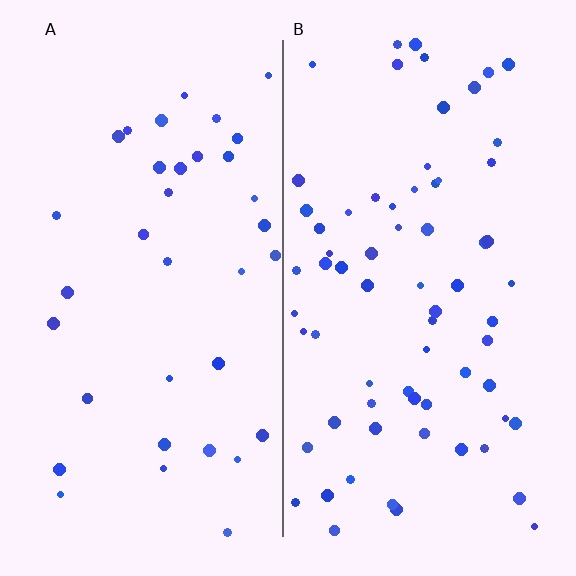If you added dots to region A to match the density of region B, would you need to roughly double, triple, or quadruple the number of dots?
Approximately double.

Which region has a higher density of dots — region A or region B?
B (the right).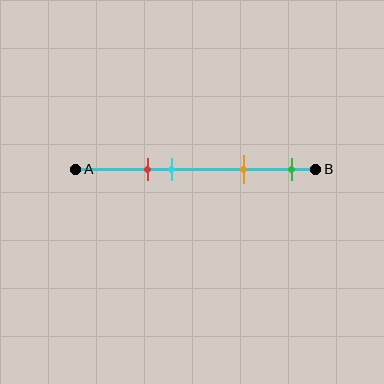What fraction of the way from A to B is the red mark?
The red mark is approximately 30% (0.3) of the way from A to B.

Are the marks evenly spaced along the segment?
No, the marks are not evenly spaced.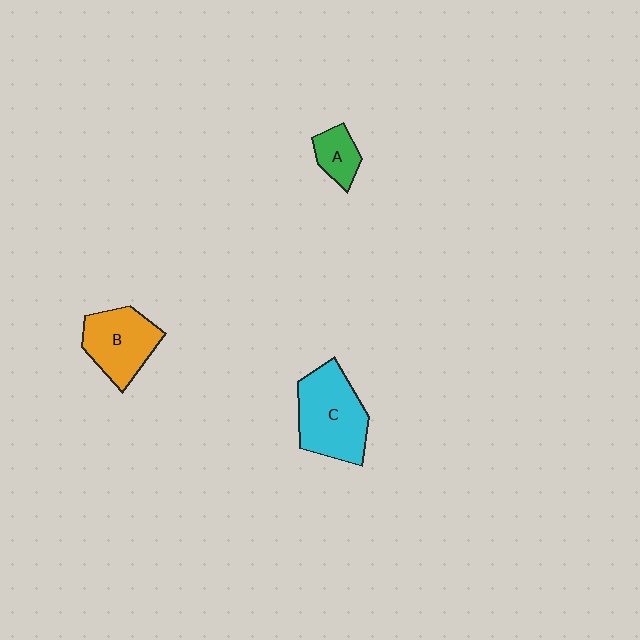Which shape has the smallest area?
Shape A (green).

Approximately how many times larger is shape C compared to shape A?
Approximately 2.7 times.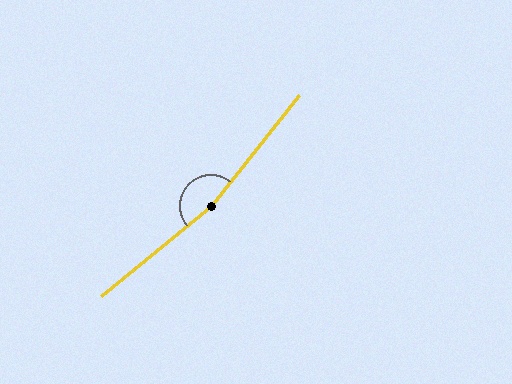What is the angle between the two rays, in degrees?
Approximately 168 degrees.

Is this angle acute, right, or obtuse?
It is obtuse.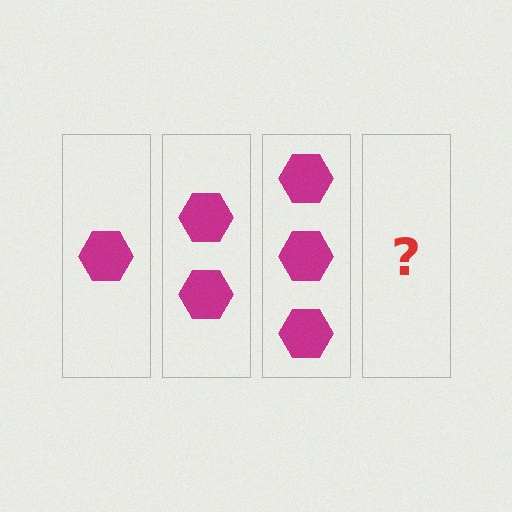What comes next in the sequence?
The next element should be 4 hexagons.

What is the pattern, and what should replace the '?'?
The pattern is that each step adds one more hexagon. The '?' should be 4 hexagons.